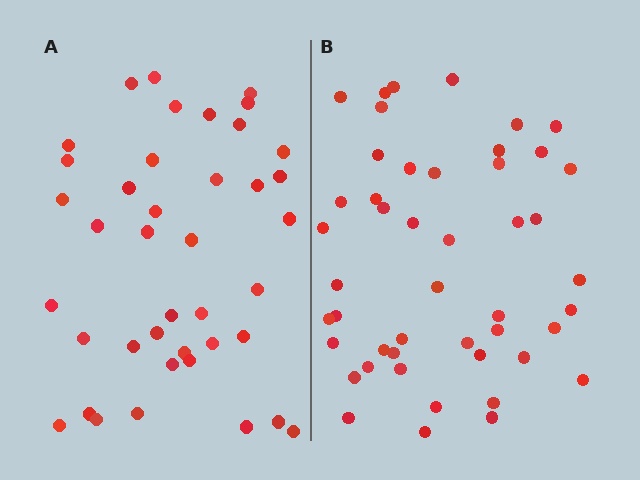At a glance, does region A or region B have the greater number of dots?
Region B (the right region) has more dots.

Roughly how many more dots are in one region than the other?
Region B has roughly 8 or so more dots than region A.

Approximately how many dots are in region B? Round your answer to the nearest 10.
About 50 dots. (The exact count is 47, which rounds to 50.)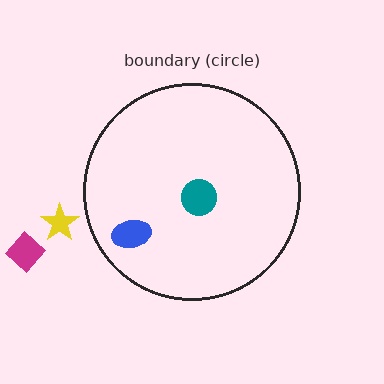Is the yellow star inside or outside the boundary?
Outside.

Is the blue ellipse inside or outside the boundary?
Inside.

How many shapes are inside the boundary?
2 inside, 2 outside.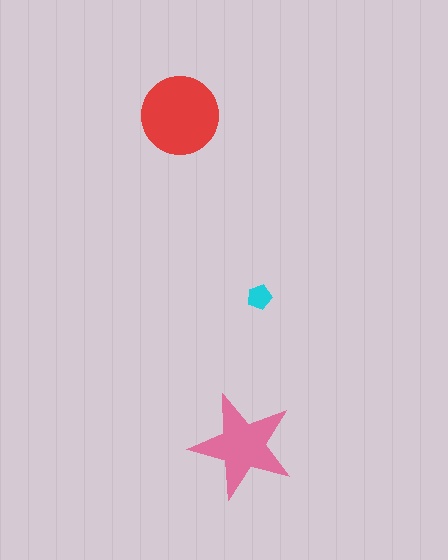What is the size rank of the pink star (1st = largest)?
2nd.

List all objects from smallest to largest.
The cyan pentagon, the pink star, the red circle.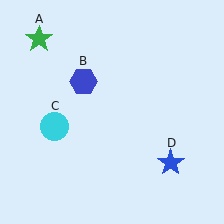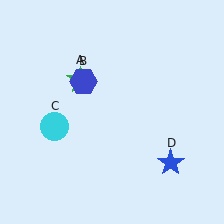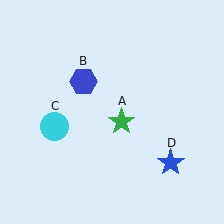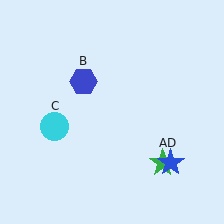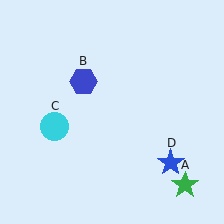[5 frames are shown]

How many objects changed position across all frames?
1 object changed position: green star (object A).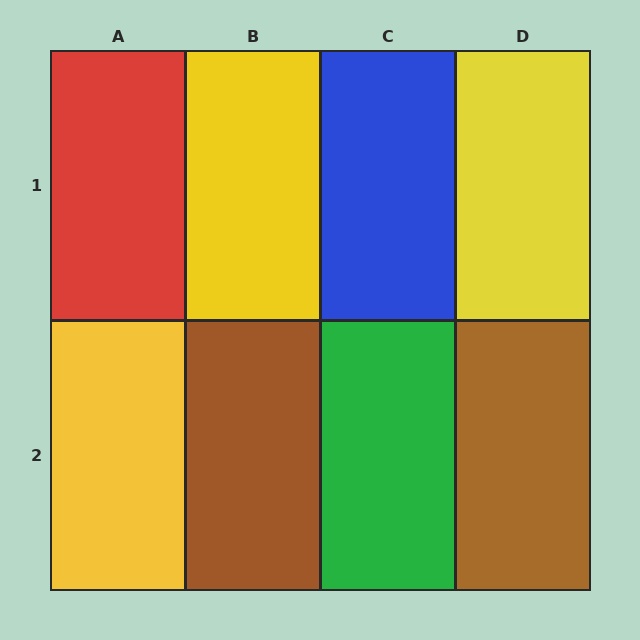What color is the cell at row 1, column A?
Red.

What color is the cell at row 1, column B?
Yellow.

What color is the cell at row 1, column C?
Blue.